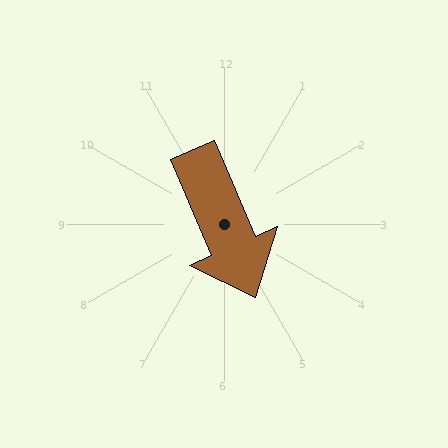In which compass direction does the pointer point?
Southeast.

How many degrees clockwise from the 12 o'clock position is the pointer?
Approximately 157 degrees.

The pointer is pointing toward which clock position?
Roughly 5 o'clock.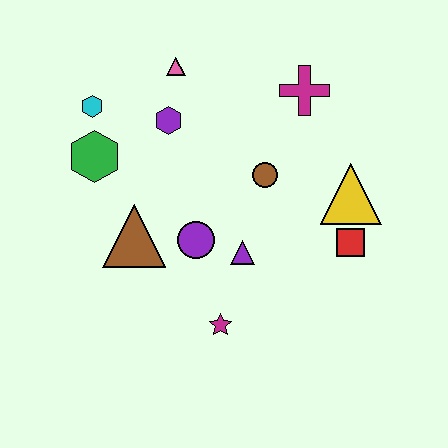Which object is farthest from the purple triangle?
The cyan hexagon is farthest from the purple triangle.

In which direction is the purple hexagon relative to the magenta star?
The purple hexagon is above the magenta star.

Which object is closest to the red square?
The yellow triangle is closest to the red square.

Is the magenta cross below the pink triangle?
Yes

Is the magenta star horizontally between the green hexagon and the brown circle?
Yes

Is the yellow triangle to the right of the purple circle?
Yes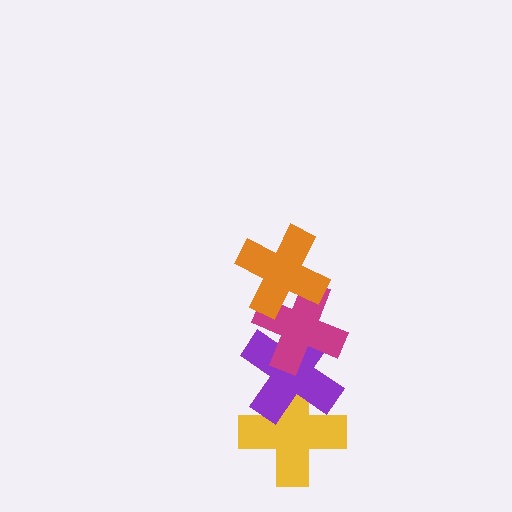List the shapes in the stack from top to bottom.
From top to bottom: the orange cross, the magenta cross, the purple cross, the yellow cross.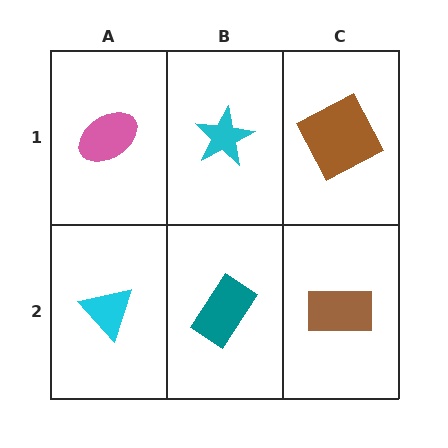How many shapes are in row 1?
3 shapes.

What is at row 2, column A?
A cyan triangle.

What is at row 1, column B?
A cyan star.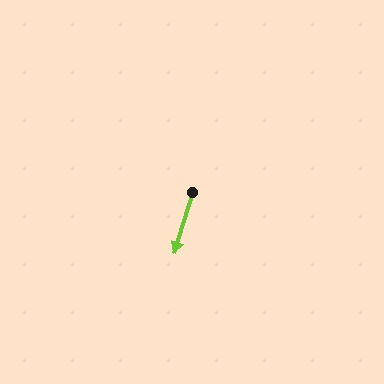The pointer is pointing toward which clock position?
Roughly 7 o'clock.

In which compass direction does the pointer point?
South.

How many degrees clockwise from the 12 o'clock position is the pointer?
Approximately 196 degrees.